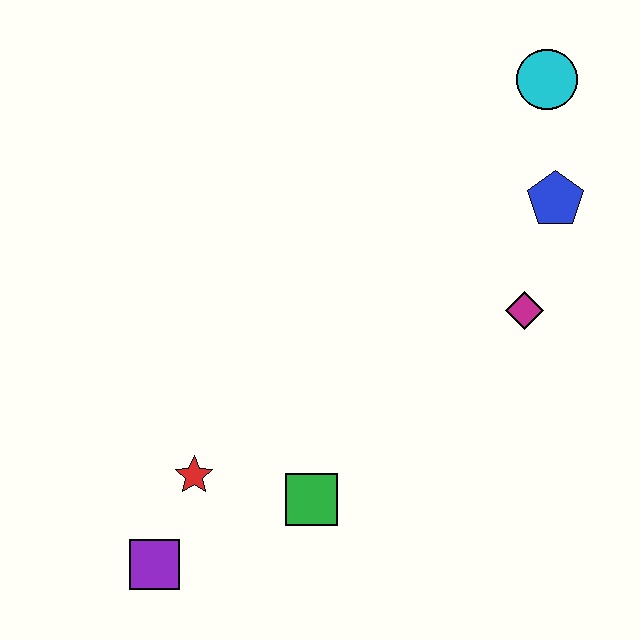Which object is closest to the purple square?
The red star is closest to the purple square.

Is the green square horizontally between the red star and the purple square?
No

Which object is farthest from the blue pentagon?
The purple square is farthest from the blue pentagon.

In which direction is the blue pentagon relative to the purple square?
The blue pentagon is to the right of the purple square.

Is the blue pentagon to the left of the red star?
No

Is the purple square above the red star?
No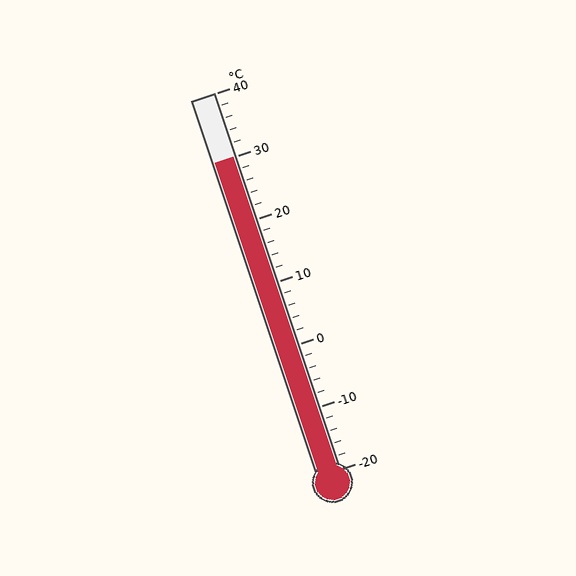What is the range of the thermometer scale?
The thermometer scale ranges from -20°C to 40°C.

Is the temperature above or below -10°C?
The temperature is above -10°C.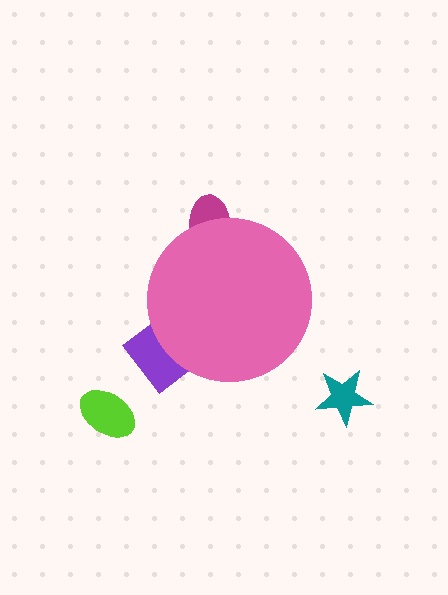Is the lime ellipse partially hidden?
No, the lime ellipse is fully visible.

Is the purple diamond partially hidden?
Yes, the purple diamond is partially hidden behind the pink circle.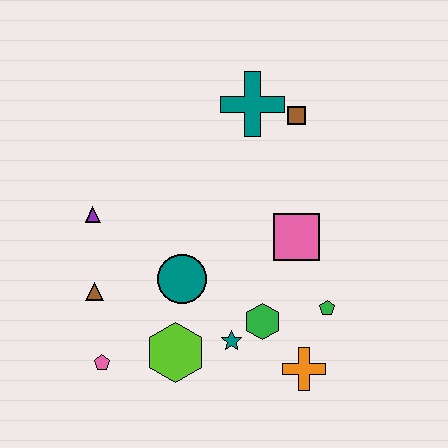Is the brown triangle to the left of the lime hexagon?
Yes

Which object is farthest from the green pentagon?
The purple triangle is farthest from the green pentagon.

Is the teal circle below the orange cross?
No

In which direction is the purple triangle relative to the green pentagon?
The purple triangle is to the left of the green pentagon.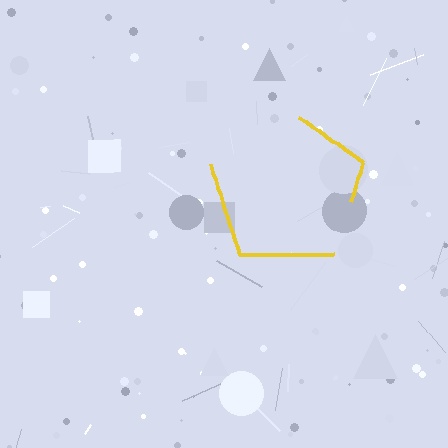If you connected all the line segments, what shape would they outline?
They would outline a pentagon.